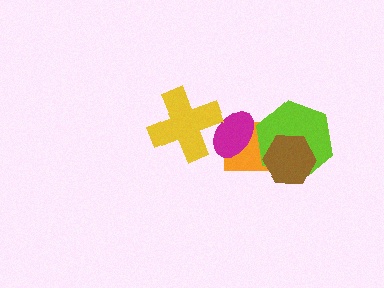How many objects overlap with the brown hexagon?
2 objects overlap with the brown hexagon.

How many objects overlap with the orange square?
3 objects overlap with the orange square.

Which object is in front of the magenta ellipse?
The yellow cross is in front of the magenta ellipse.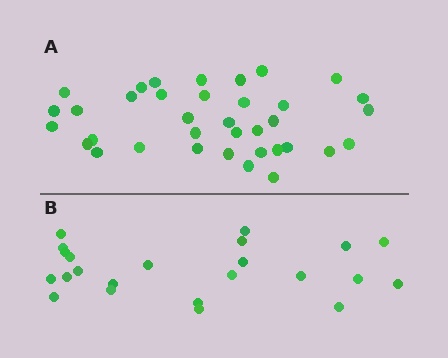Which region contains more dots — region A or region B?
Region A (the top region) has more dots.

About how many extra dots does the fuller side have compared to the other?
Region A has approximately 15 more dots than region B.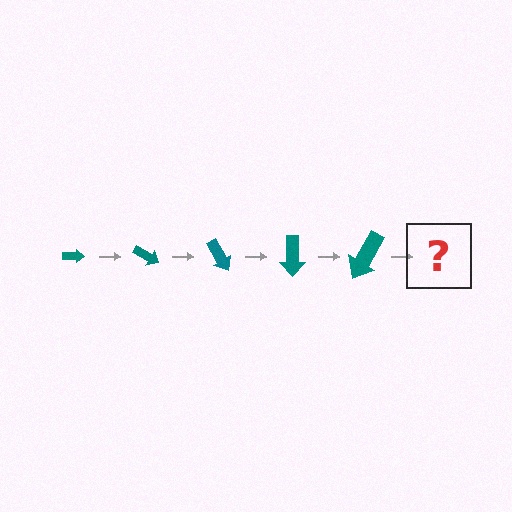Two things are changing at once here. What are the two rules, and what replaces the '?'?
The two rules are that the arrow grows larger each step and it rotates 30 degrees each step. The '?' should be an arrow, larger than the previous one and rotated 150 degrees from the start.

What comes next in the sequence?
The next element should be an arrow, larger than the previous one and rotated 150 degrees from the start.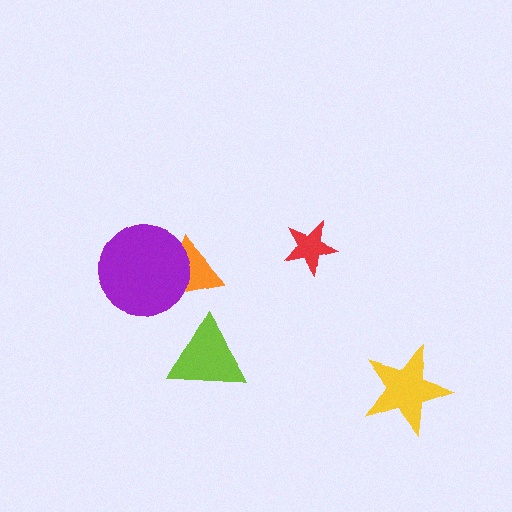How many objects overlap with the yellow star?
0 objects overlap with the yellow star.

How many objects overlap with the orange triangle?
1 object overlaps with the orange triangle.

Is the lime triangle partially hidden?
No, no other shape covers it.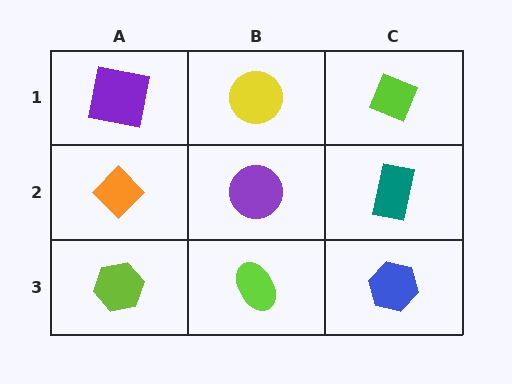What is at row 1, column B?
A yellow circle.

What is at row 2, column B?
A purple circle.